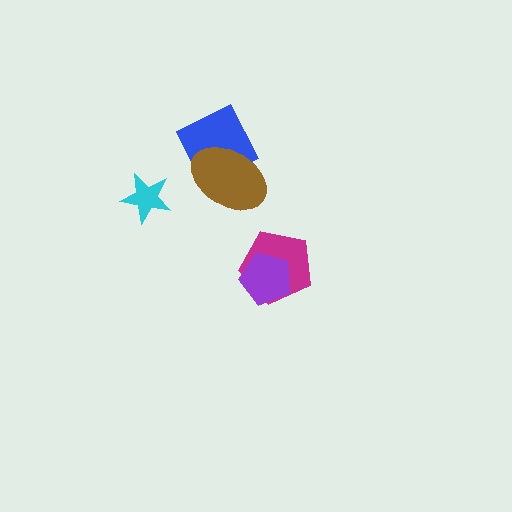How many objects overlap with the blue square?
1 object overlaps with the blue square.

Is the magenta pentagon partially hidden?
Yes, it is partially covered by another shape.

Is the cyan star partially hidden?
No, no other shape covers it.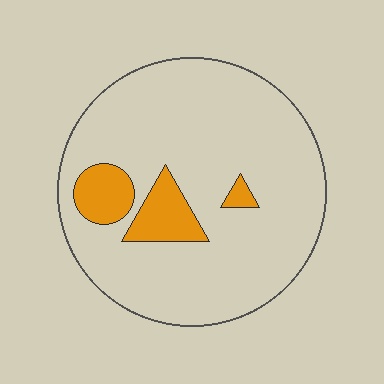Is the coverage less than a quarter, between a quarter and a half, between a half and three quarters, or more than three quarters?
Less than a quarter.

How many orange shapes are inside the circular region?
3.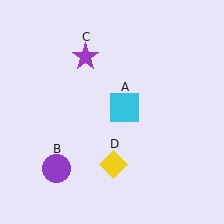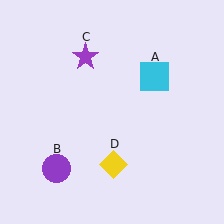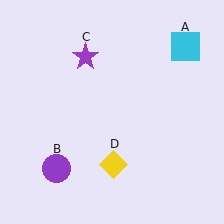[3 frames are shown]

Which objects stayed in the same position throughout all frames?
Purple circle (object B) and purple star (object C) and yellow diamond (object D) remained stationary.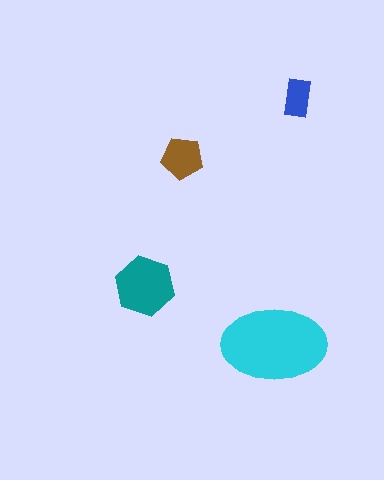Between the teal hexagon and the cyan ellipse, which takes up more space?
The cyan ellipse.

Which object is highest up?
The blue rectangle is topmost.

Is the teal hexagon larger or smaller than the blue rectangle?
Larger.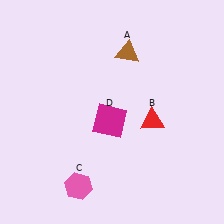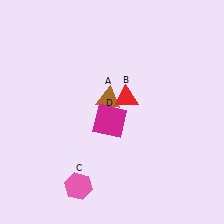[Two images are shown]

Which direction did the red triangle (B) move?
The red triangle (B) moved left.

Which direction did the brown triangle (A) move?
The brown triangle (A) moved down.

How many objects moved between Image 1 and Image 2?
2 objects moved between the two images.